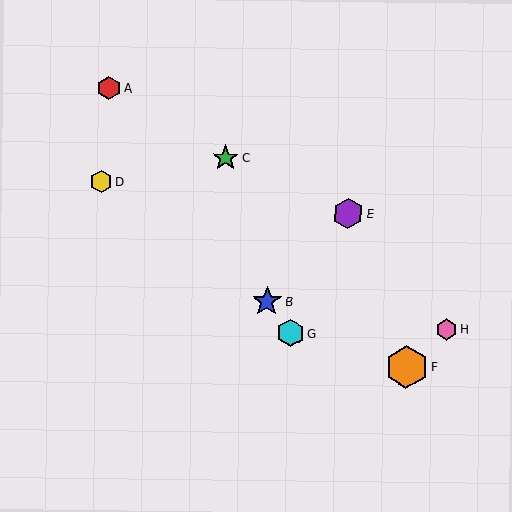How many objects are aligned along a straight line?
3 objects (A, B, G) are aligned along a straight line.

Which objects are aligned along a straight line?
Objects A, B, G are aligned along a straight line.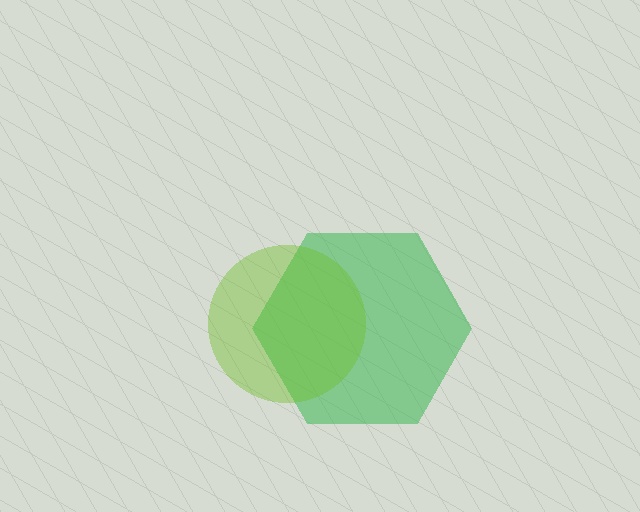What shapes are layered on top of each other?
The layered shapes are: a green hexagon, a lime circle.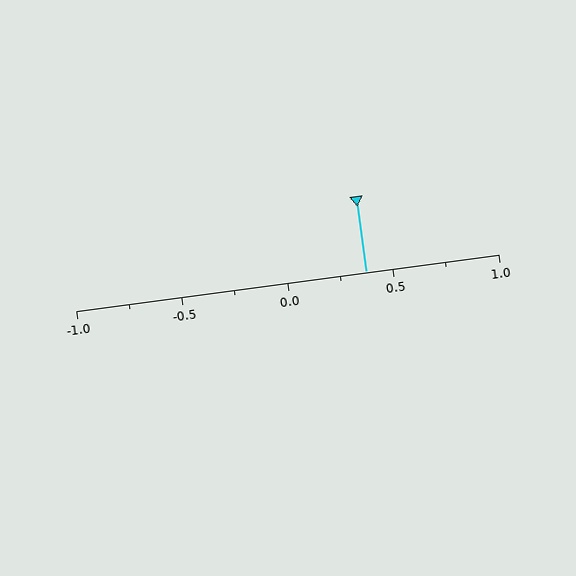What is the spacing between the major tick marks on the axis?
The major ticks are spaced 0.5 apart.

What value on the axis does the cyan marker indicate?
The marker indicates approximately 0.38.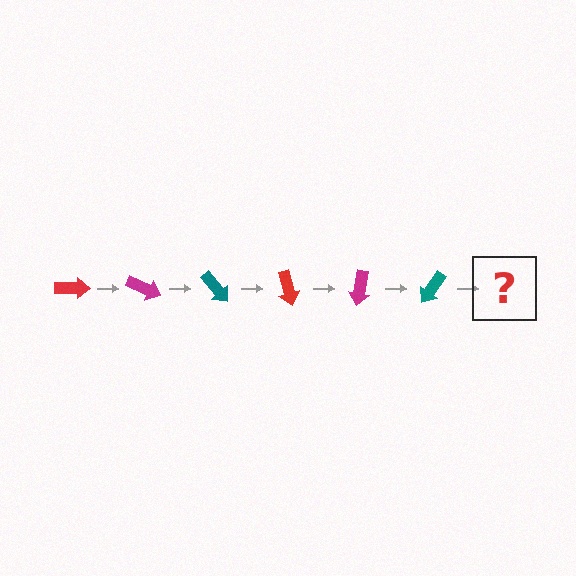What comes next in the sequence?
The next element should be a red arrow, rotated 150 degrees from the start.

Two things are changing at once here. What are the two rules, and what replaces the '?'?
The two rules are that it rotates 25 degrees each step and the color cycles through red, magenta, and teal. The '?' should be a red arrow, rotated 150 degrees from the start.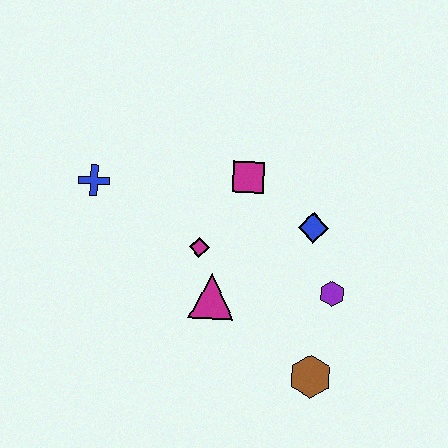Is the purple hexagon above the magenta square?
No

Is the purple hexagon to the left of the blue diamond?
No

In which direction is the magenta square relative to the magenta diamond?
The magenta square is above the magenta diamond.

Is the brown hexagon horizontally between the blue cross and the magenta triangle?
No